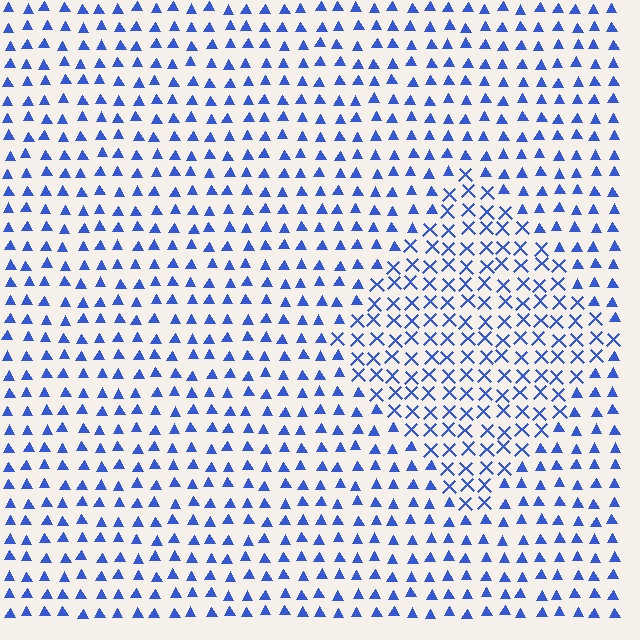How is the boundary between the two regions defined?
The boundary is defined by a change in element shape: X marks inside vs. triangles outside. All elements share the same color and spacing.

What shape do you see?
I see a diamond.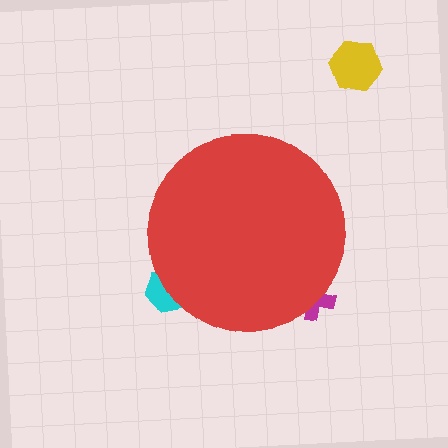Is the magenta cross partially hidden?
Yes, the magenta cross is partially hidden behind the red circle.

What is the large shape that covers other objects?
A red circle.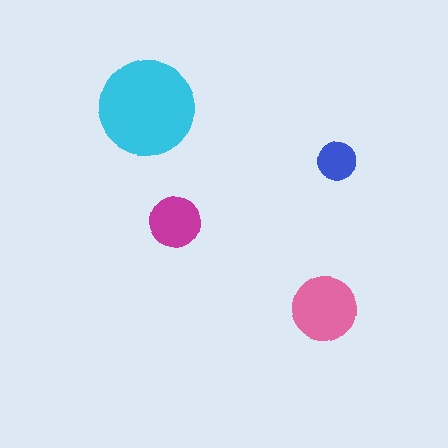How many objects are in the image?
There are 4 objects in the image.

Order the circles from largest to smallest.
the cyan one, the pink one, the magenta one, the blue one.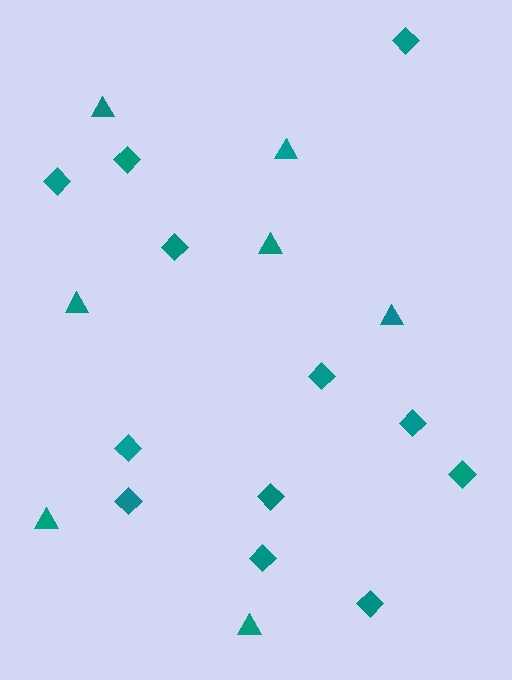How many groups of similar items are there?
There are 2 groups: one group of diamonds (12) and one group of triangles (7).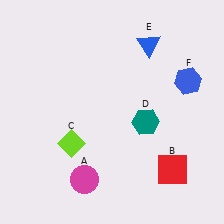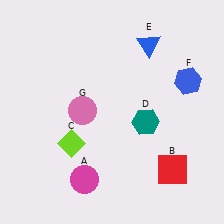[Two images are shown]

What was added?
A pink circle (G) was added in Image 2.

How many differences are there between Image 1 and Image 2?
There is 1 difference between the two images.